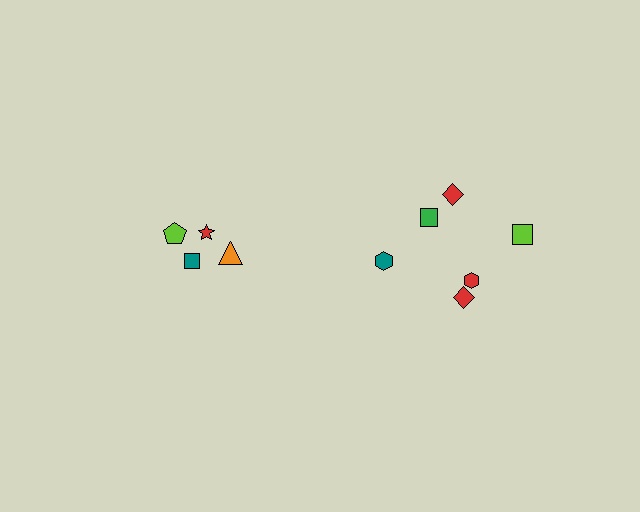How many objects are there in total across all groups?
There are 10 objects.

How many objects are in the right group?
There are 6 objects.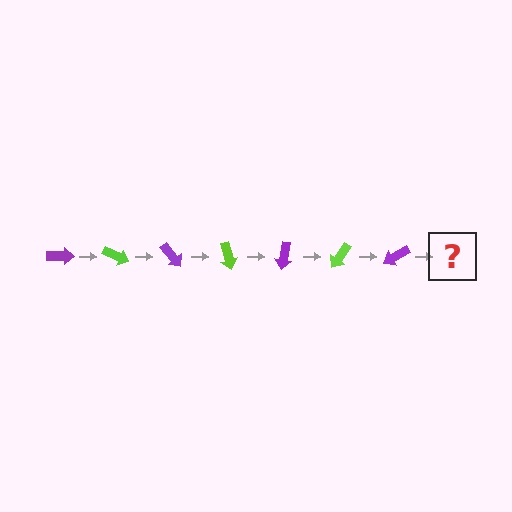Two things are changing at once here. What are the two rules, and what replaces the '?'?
The two rules are that it rotates 25 degrees each step and the color cycles through purple and lime. The '?' should be a lime arrow, rotated 175 degrees from the start.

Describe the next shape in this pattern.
It should be a lime arrow, rotated 175 degrees from the start.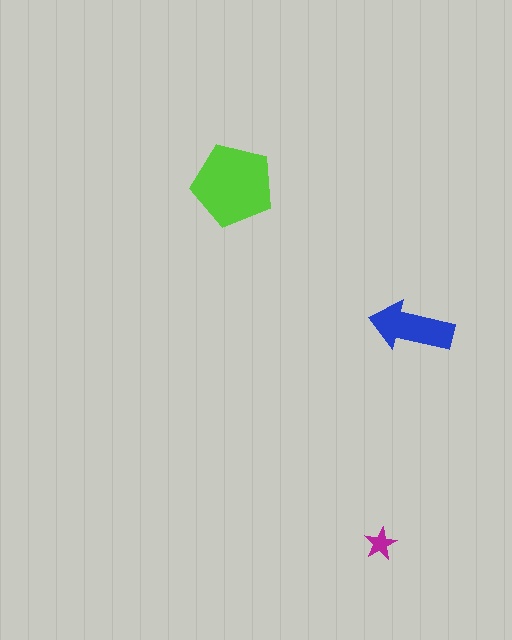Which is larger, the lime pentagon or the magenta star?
The lime pentagon.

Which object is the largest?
The lime pentagon.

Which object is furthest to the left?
The lime pentagon is leftmost.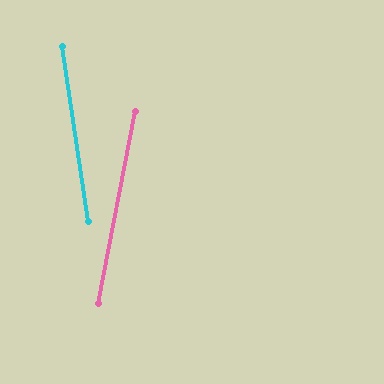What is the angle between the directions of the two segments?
Approximately 19 degrees.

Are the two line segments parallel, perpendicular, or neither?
Neither parallel nor perpendicular — they differ by about 19°.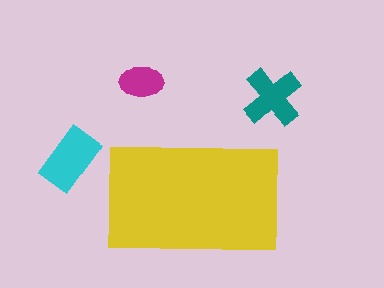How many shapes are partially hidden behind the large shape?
0 shapes are partially hidden.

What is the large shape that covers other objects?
A yellow rectangle.